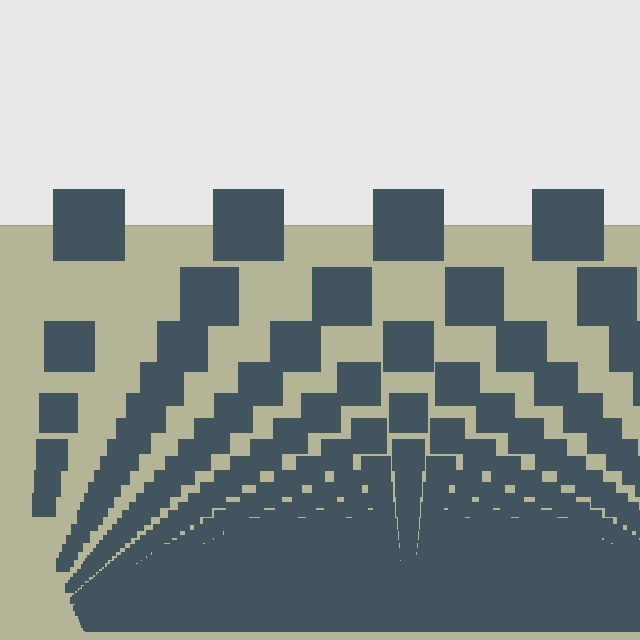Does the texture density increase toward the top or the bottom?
Density increases toward the bottom.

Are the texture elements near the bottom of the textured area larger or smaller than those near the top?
Smaller. The gradient is inverted — elements near the bottom are smaller and denser.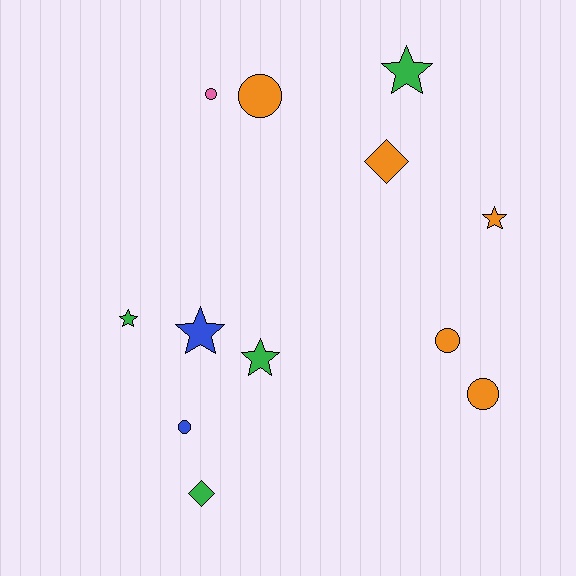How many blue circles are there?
There is 1 blue circle.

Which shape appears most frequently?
Circle, with 5 objects.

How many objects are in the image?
There are 12 objects.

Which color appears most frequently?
Orange, with 5 objects.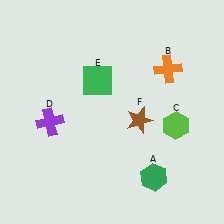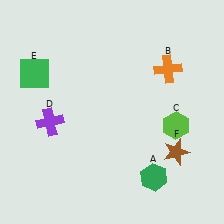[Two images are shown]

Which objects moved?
The objects that moved are: the green square (E), the brown star (F).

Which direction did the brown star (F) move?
The brown star (F) moved right.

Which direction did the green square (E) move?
The green square (E) moved left.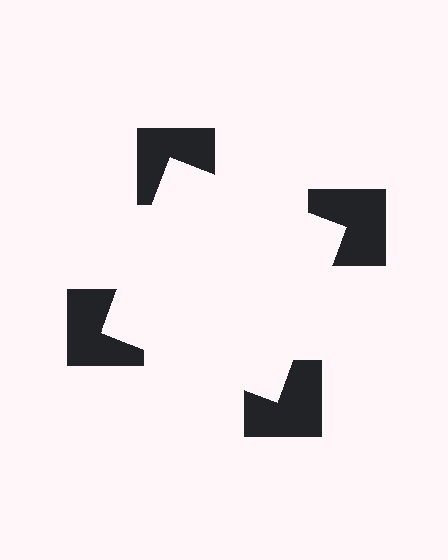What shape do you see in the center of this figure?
An illusory square — its edges are inferred from the aligned wedge cuts in the notched squares, not physically drawn.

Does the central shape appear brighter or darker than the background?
It typically appears slightly brighter than the background, even though no actual brightness change is drawn.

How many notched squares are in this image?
There are 4 — one at each vertex of the illusory square.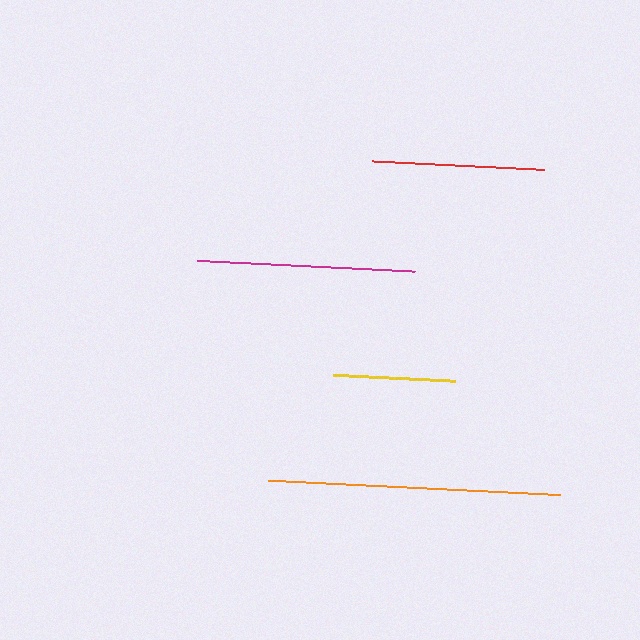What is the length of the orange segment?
The orange segment is approximately 292 pixels long.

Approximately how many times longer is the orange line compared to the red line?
The orange line is approximately 1.7 times the length of the red line.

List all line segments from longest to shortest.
From longest to shortest: orange, magenta, red, yellow.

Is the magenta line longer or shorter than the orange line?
The orange line is longer than the magenta line.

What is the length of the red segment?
The red segment is approximately 172 pixels long.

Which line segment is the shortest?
The yellow line is the shortest at approximately 122 pixels.